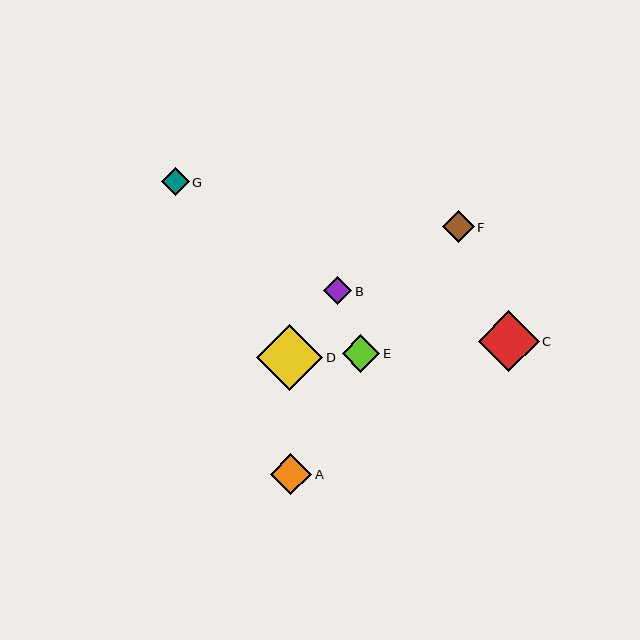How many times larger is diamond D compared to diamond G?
Diamond D is approximately 2.4 times the size of diamond G.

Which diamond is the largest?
Diamond D is the largest with a size of approximately 66 pixels.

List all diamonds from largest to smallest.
From largest to smallest: D, C, A, E, F, B, G.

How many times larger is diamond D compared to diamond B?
Diamond D is approximately 2.3 times the size of diamond B.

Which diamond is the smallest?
Diamond G is the smallest with a size of approximately 27 pixels.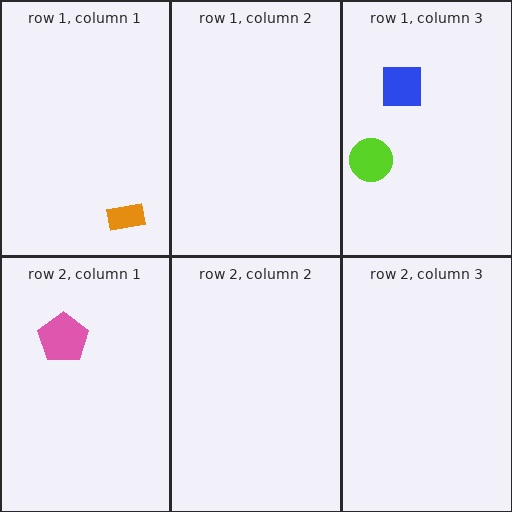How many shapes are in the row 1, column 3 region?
2.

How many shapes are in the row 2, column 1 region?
1.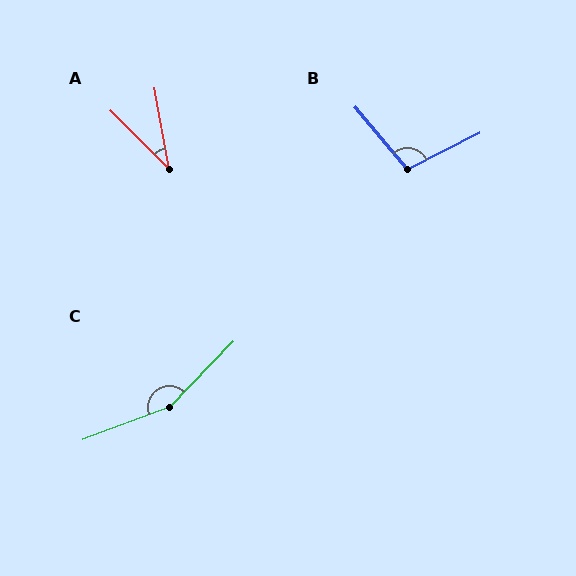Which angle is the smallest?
A, at approximately 35 degrees.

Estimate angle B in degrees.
Approximately 104 degrees.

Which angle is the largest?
C, at approximately 155 degrees.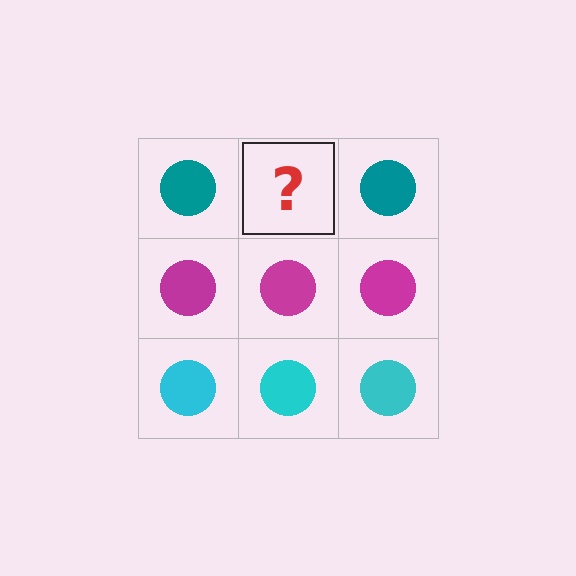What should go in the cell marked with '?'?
The missing cell should contain a teal circle.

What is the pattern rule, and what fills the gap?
The rule is that each row has a consistent color. The gap should be filled with a teal circle.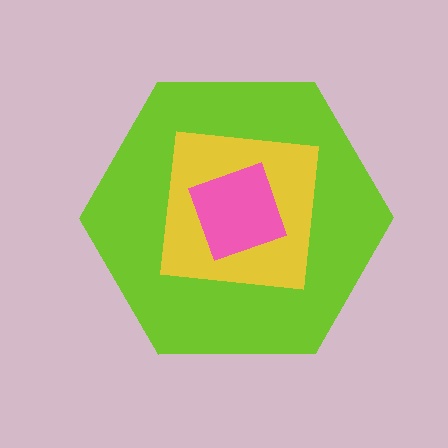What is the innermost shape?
The pink diamond.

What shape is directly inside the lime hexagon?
The yellow square.